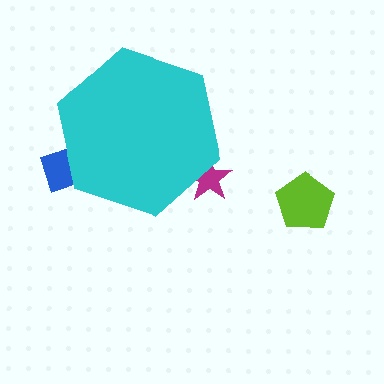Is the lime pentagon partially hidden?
No, the lime pentagon is fully visible.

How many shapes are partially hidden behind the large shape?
2 shapes are partially hidden.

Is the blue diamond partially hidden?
Yes, the blue diamond is partially hidden behind the cyan hexagon.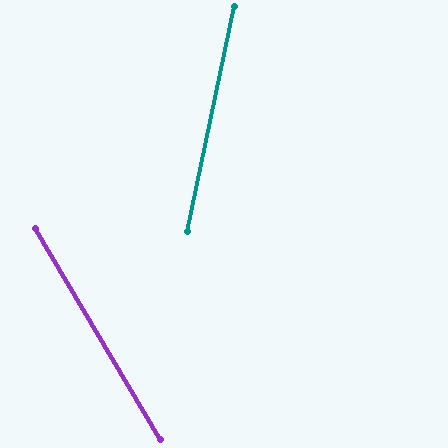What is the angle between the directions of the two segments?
Approximately 43 degrees.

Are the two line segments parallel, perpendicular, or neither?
Neither parallel nor perpendicular — they differ by about 43°.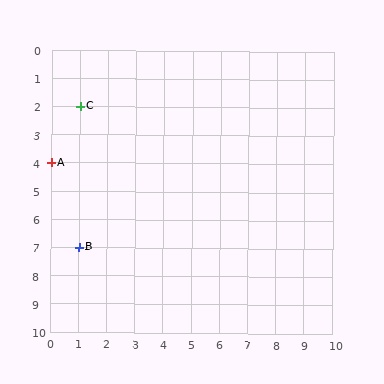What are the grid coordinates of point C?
Point C is at grid coordinates (1, 2).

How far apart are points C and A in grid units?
Points C and A are 1 column and 2 rows apart (about 2.2 grid units diagonally).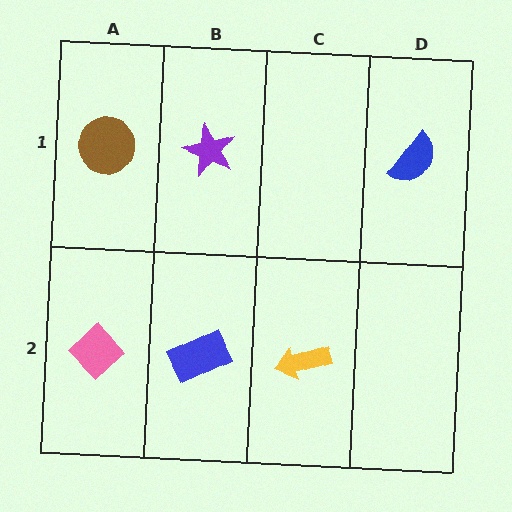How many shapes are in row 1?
3 shapes.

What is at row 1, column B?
A purple star.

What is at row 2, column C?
A yellow arrow.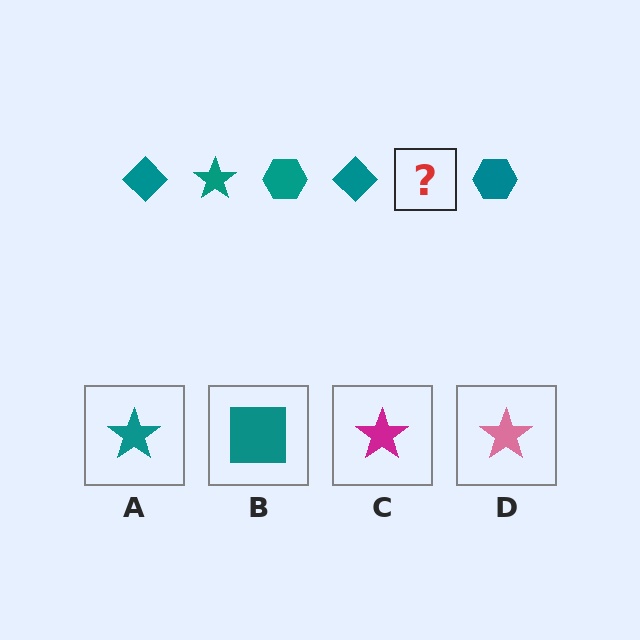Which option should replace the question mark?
Option A.